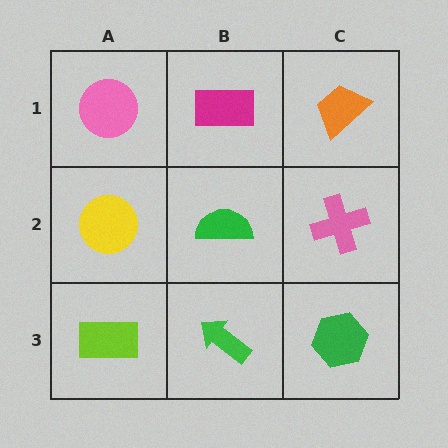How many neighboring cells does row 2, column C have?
3.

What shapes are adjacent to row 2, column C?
An orange trapezoid (row 1, column C), a green hexagon (row 3, column C), a green semicircle (row 2, column B).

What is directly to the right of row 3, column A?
A green arrow.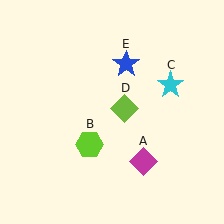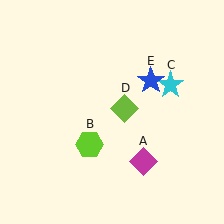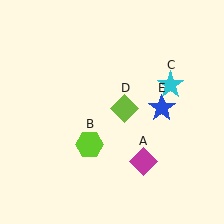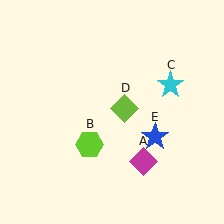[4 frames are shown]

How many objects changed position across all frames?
1 object changed position: blue star (object E).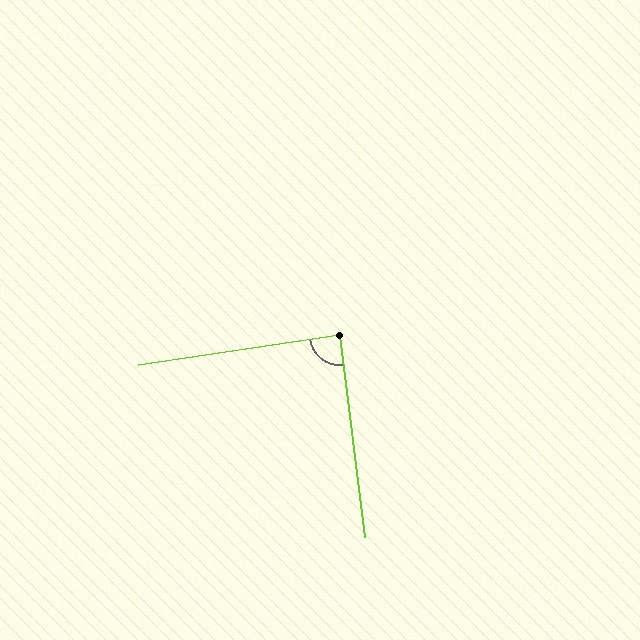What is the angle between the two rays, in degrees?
Approximately 89 degrees.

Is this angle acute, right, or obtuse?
It is approximately a right angle.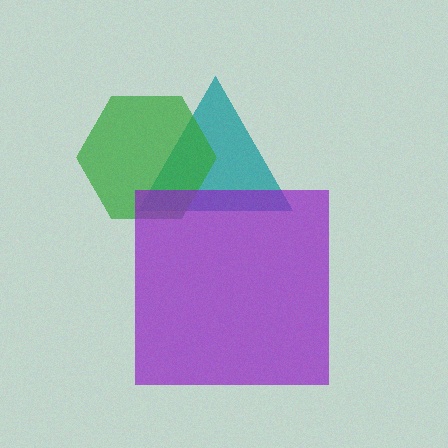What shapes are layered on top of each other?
The layered shapes are: a teal triangle, a green hexagon, a purple square.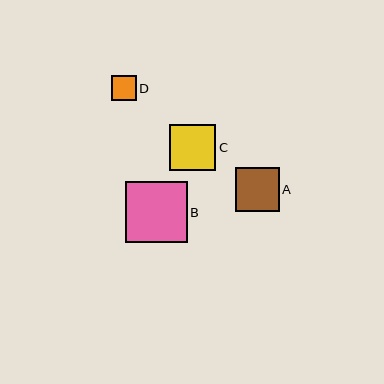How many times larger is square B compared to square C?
Square B is approximately 1.3 times the size of square C.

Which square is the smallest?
Square D is the smallest with a size of approximately 25 pixels.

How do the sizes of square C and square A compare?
Square C and square A are approximately the same size.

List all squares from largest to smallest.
From largest to smallest: B, C, A, D.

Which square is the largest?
Square B is the largest with a size of approximately 61 pixels.